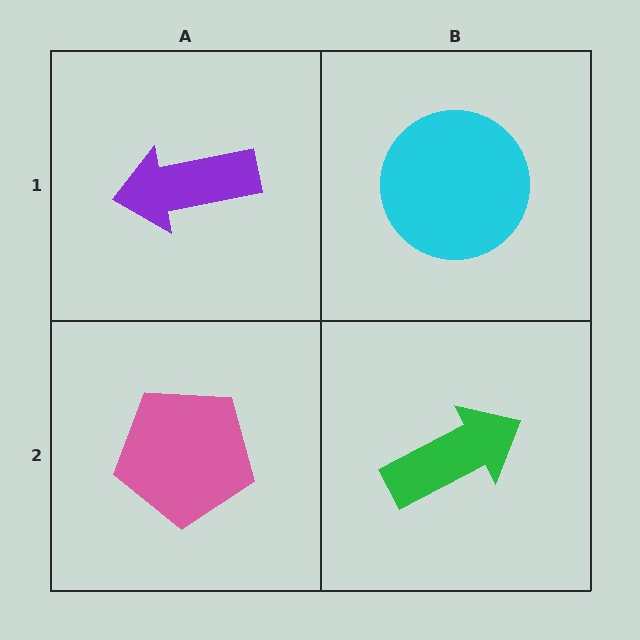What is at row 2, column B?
A green arrow.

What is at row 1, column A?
A purple arrow.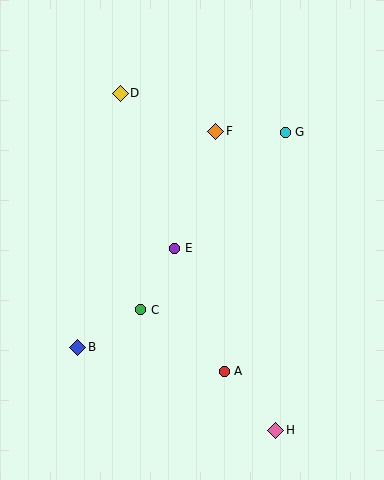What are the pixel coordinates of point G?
Point G is at (285, 132).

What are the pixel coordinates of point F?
Point F is at (216, 131).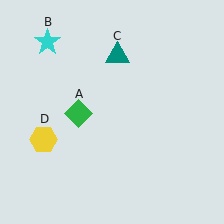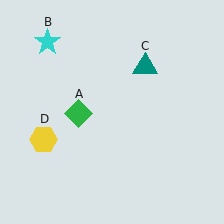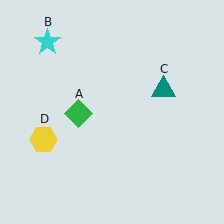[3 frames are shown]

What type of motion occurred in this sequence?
The teal triangle (object C) rotated clockwise around the center of the scene.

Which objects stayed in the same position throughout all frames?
Green diamond (object A) and cyan star (object B) and yellow hexagon (object D) remained stationary.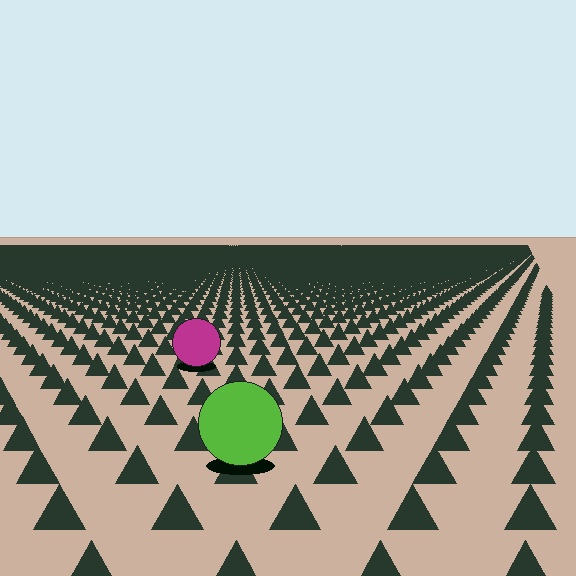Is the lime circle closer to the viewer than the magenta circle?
Yes. The lime circle is closer — you can tell from the texture gradient: the ground texture is coarser near it.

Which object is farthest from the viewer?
The magenta circle is farthest from the viewer. It appears smaller and the ground texture around it is denser.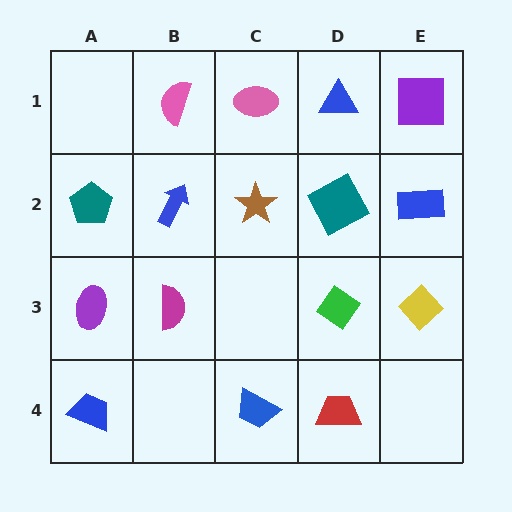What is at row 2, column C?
A brown star.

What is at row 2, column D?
A teal square.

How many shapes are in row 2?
5 shapes.